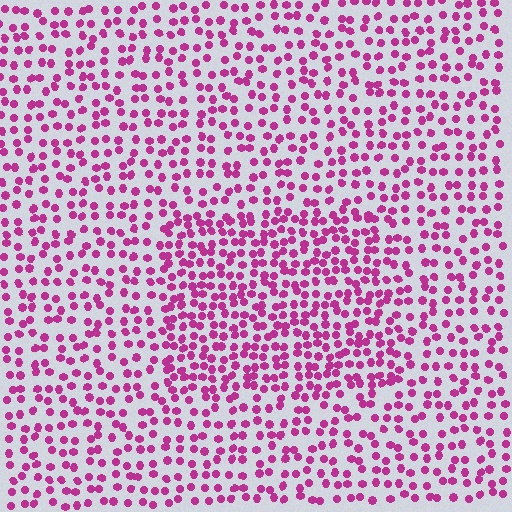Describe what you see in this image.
The image contains small magenta elements arranged at two different densities. A rectangle-shaped region is visible where the elements are more densely packed than the surrounding area.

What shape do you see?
I see a rectangle.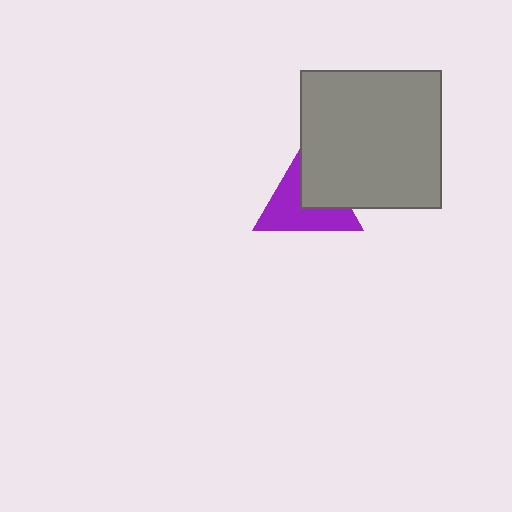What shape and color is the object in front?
The object in front is a gray rectangle.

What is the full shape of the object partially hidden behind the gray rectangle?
The partially hidden object is a purple triangle.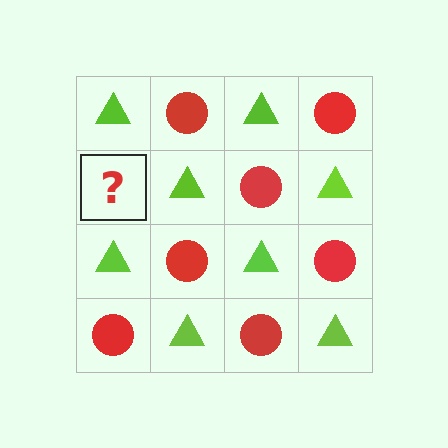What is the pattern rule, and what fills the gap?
The rule is that it alternates lime triangle and red circle in a checkerboard pattern. The gap should be filled with a red circle.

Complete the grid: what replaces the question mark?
The question mark should be replaced with a red circle.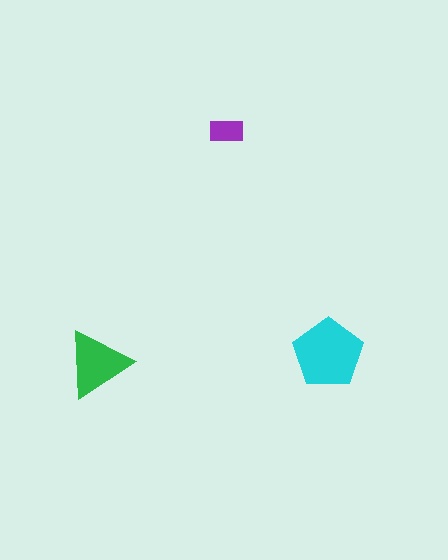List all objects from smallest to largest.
The purple rectangle, the green triangle, the cyan pentagon.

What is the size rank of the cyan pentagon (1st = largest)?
1st.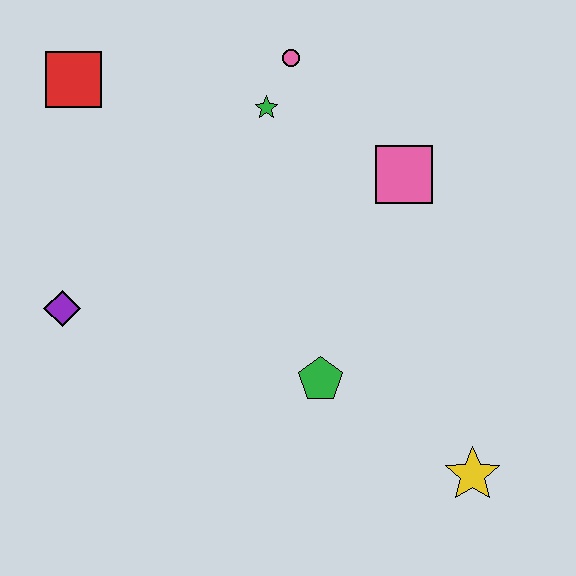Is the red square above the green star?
Yes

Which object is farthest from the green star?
The yellow star is farthest from the green star.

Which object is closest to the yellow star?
The green pentagon is closest to the yellow star.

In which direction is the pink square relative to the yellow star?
The pink square is above the yellow star.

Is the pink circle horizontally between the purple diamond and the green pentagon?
Yes